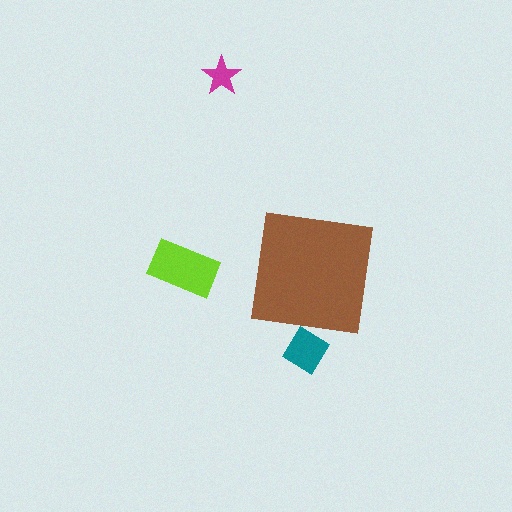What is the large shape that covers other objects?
A brown square.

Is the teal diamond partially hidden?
Yes, the teal diamond is partially hidden behind the brown square.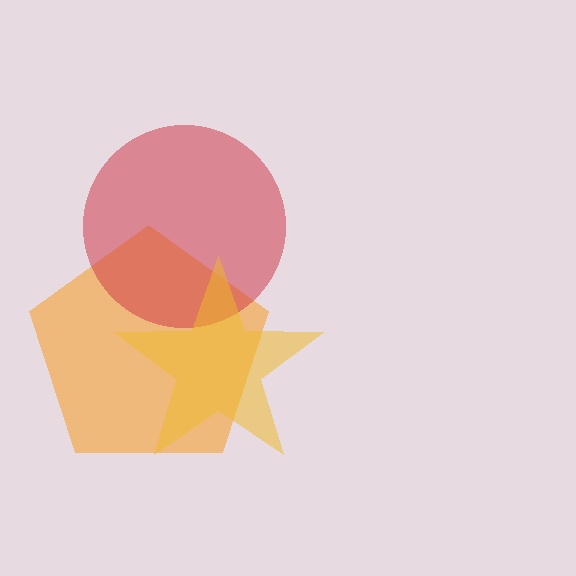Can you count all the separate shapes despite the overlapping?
Yes, there are 3 separate shapes.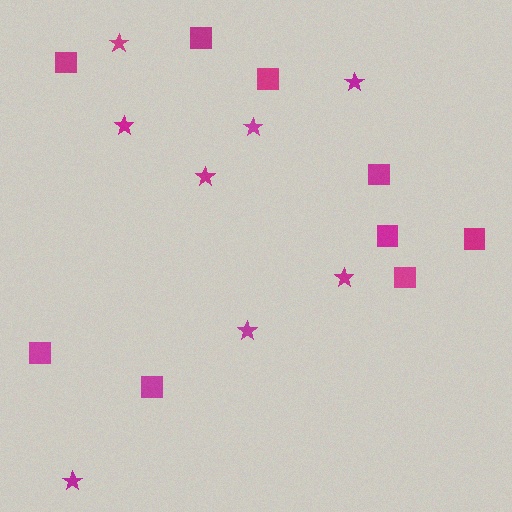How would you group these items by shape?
There are 2 groups: one group of squares (9) and one group of stars (8).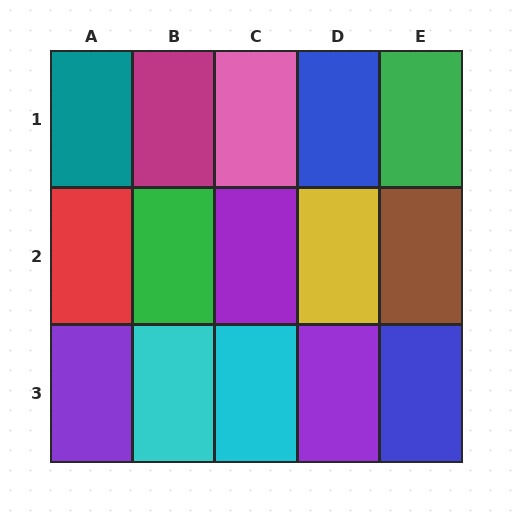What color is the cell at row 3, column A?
Purple.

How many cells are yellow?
1 cell is yellow.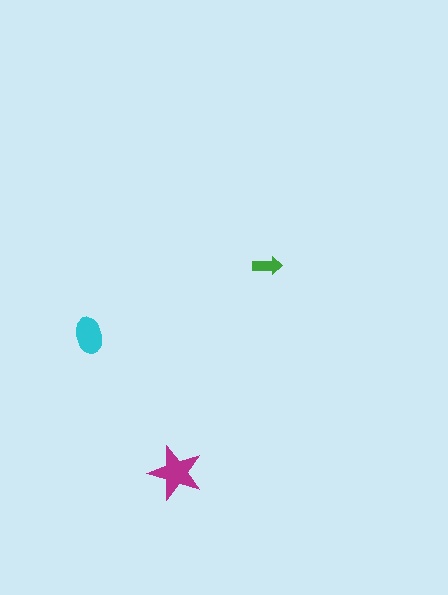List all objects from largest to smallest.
The magenta star, the cyan ellipse, the green arrow.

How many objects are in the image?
There are 3 objects in the image.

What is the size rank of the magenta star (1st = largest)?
1st.